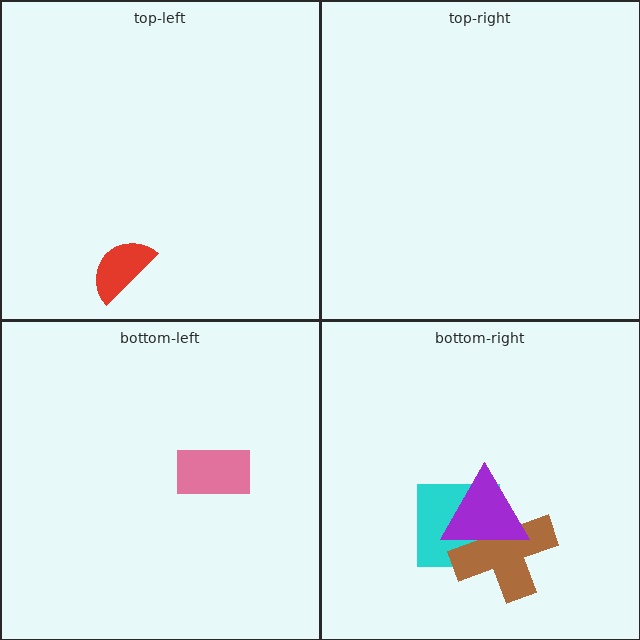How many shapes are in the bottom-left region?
1.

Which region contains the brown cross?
The bottom-right region.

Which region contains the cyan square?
The bottom-right region.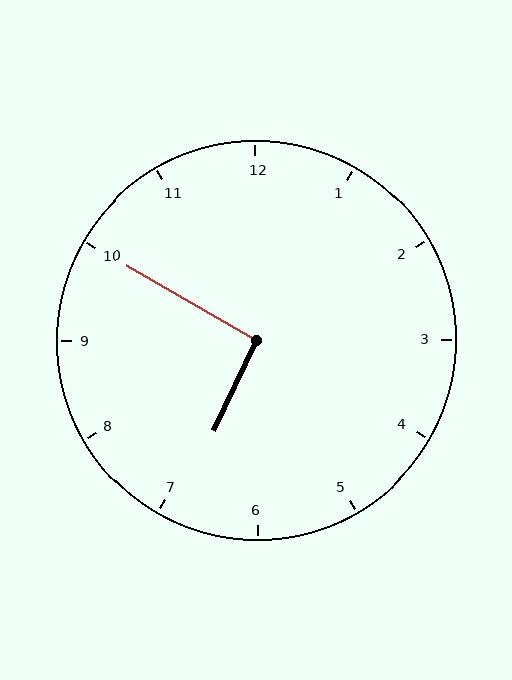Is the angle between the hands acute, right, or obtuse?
It is right.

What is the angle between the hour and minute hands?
Approximately 95 degrees.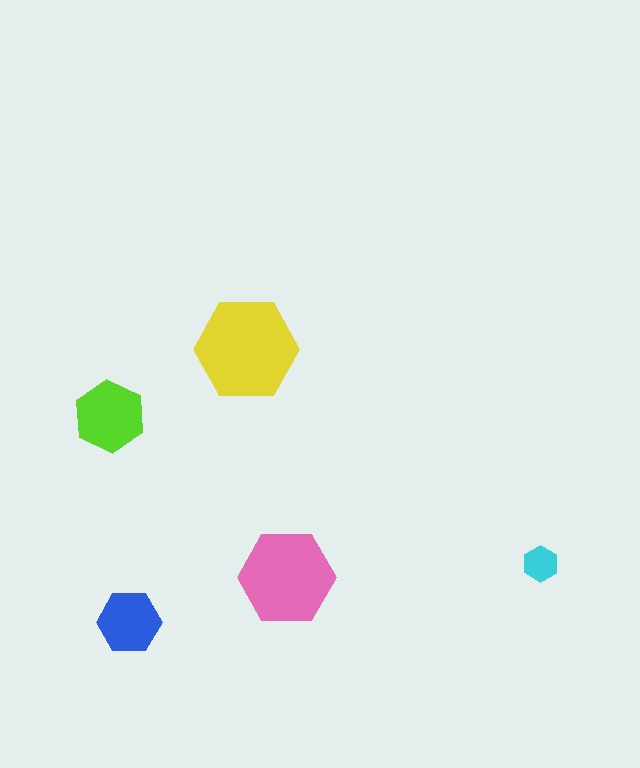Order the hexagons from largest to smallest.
the yellow one, the pink one, the lime one, the blue one, the cyan one.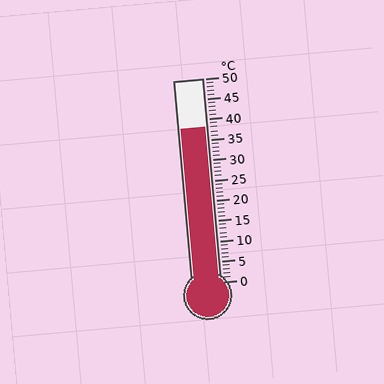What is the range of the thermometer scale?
The thermometer scale ranges from 0°C to 50°C.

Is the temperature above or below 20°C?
The temperature is above 20°C.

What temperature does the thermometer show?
The thermometer shows approximately 38°C.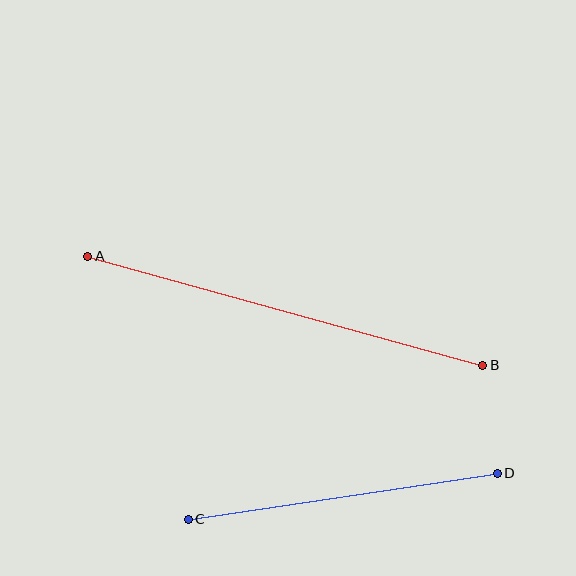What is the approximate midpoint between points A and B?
The midpoint is at approximately (285, 311) pixels.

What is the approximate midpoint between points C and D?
The midpoint is at approximately (343, 496) pixels.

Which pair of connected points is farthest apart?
Points A and B are farthest apart.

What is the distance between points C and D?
The distance is approximately 313 pixels.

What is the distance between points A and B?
The distance is approximately 410 pixels.